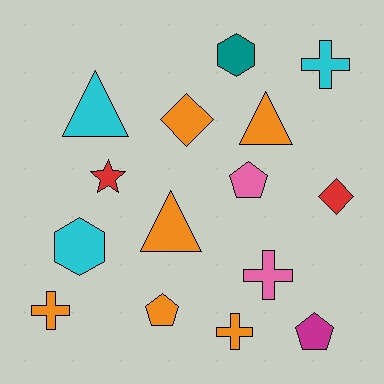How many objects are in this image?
There are 15 objects.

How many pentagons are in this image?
There are 3 pentagons.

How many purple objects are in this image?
There are no purple objects.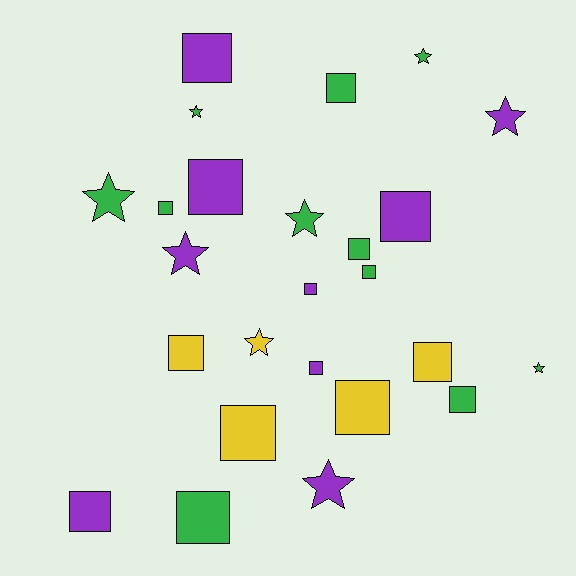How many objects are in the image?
There are 25 objects.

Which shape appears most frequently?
Square, with 16 objects.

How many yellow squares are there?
There are 4 yellow squares.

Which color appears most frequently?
Green, with 11 objects.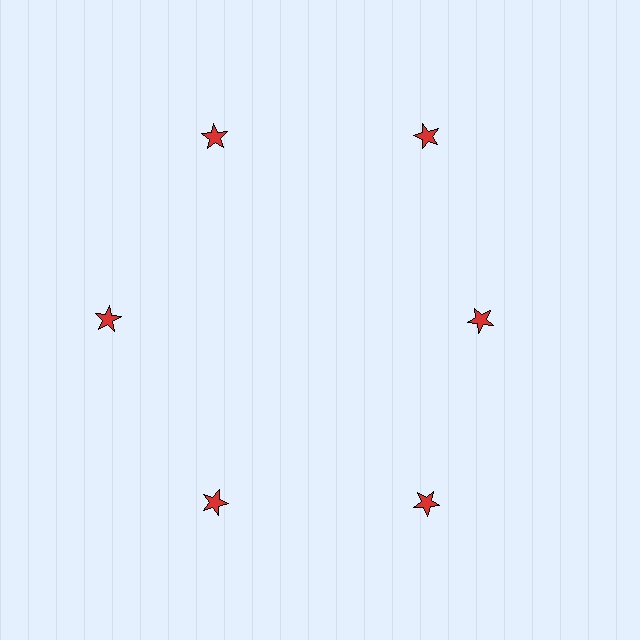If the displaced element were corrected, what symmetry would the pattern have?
It would have 6-fold rotational symmetry — the pattern would map onto itself every 60 degrees.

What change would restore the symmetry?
The symmetry would be restored by moving it outward, back onto the ring so that all 6 stars sit at equal angles and equal distance from the center.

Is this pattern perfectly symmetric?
No. The 6 red stars are arranged in a ring, but one element near the 3 o'clock position is pulled inward toward the center, breaking the 6-fold rotational symmetry.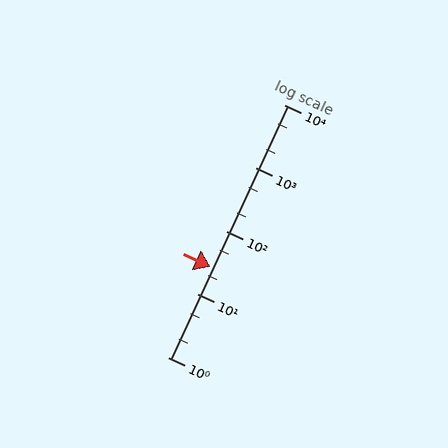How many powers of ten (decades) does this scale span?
The scale spans 4 decades, from 1 to 10000.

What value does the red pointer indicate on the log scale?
The pointer indicates approximately 27.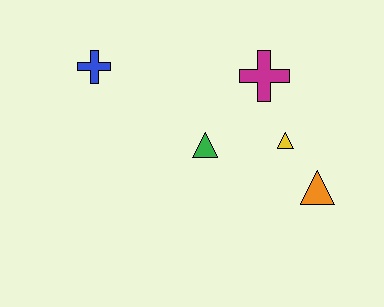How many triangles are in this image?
There are 3 triangles.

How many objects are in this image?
There are 5 objects.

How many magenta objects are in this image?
There is 1 magenta object.